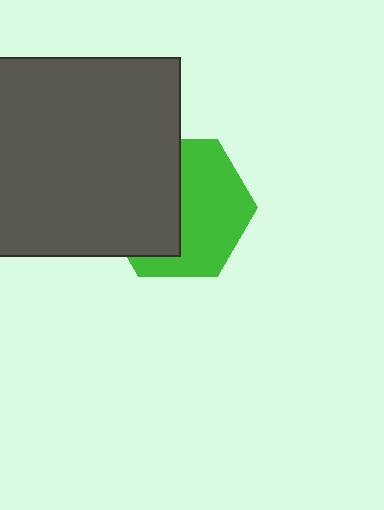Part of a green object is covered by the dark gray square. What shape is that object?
It is a hexagon.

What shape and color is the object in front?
The object in front is a dark gray square.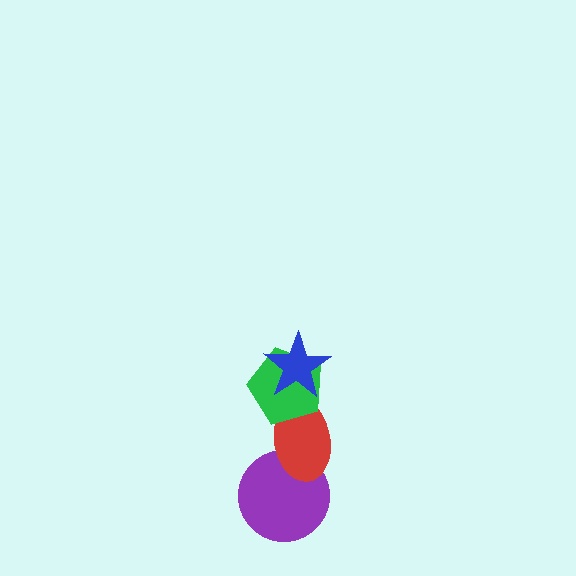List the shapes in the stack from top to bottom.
From top to bottom: the blue star, the green pentagon, the red ellipse, the purple circle.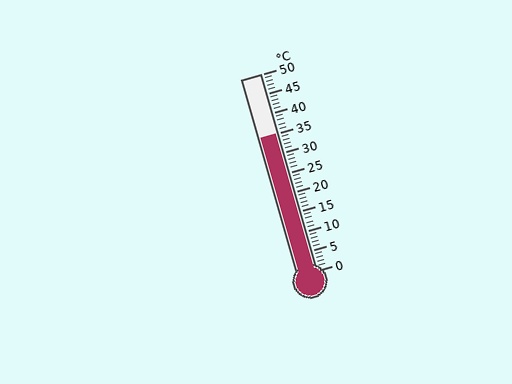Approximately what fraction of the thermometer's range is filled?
The thermometer is filled to approximately 70% of its range.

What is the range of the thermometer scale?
The thermometer scale ranges from 0°C to 50°C.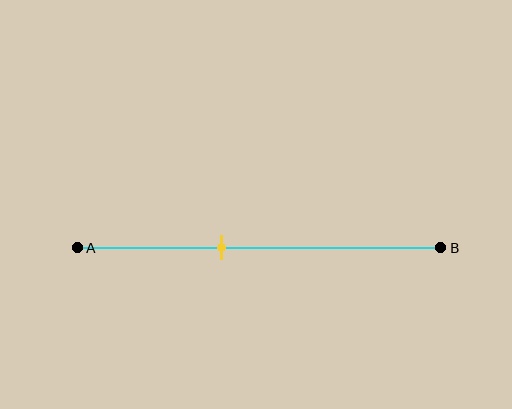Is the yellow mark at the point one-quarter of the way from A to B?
No, the mark is at about 40% from A, not at the 25% one-quarter point.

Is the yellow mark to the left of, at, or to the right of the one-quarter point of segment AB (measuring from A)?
The yellow mark is to the right of the one-quarter point of segment AB.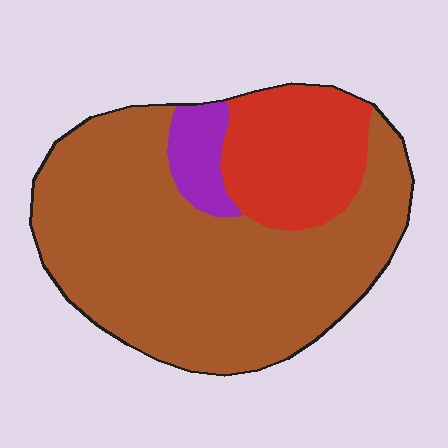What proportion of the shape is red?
Red covers around 20% of the shape.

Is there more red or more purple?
Red.